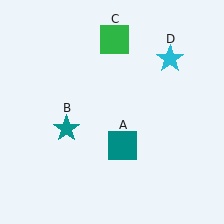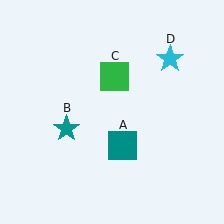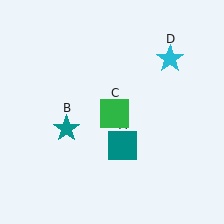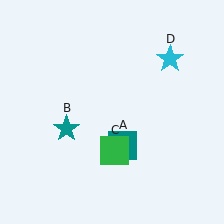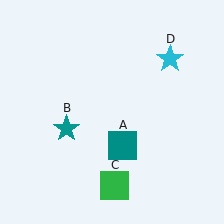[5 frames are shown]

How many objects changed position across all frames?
1 object changed position: green square (object C).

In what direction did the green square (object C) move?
The green square (object C) moved down.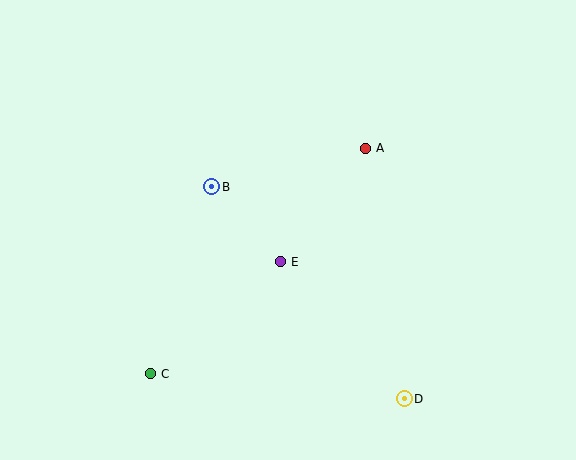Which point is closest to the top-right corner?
Point A is closest to the top-right corner.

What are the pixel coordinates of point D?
Point D is at (404, 399).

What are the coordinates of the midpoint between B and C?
The midpoint between B and C is at (181, 280).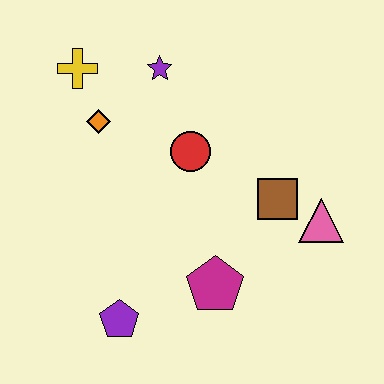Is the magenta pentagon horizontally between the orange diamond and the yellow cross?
No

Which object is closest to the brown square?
The pink triangle is closest to the brown square.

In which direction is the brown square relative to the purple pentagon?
The brown square is to the right of the purple pentagon.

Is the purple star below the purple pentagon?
No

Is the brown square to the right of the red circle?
Yes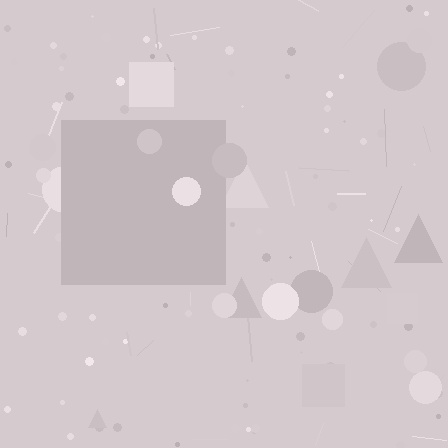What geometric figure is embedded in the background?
A square is embedded in the background.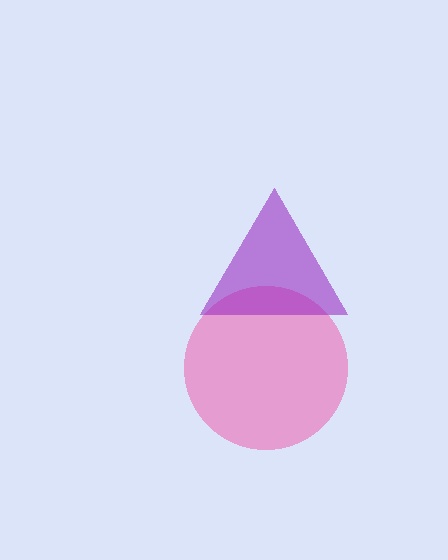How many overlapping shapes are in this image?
There are 2 overlapping shapes in the image.